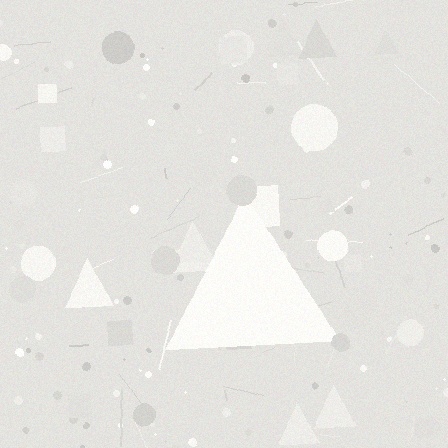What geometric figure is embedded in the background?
A triangle is embedded in the background.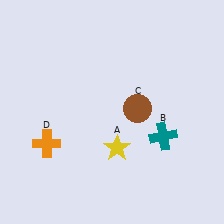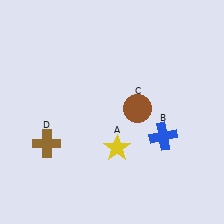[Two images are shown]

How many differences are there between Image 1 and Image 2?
There are 2 differences between the two images.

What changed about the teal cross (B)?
In Image 1, B is teal. In Image 2, it changed to blue.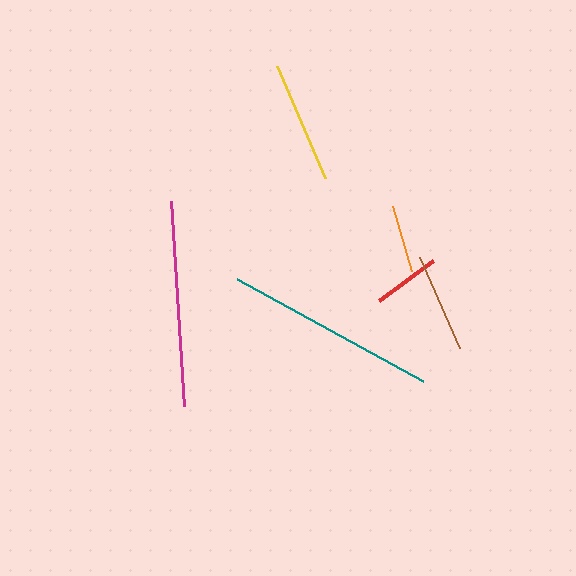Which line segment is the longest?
The teal line is the longest at approximately 212 pixels.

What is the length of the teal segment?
The teal segment is approximately 212 pixels long.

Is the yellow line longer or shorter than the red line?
The yellow line is longer than the red line.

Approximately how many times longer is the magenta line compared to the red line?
The magenta line is approximately 3.0 times the length of the red line.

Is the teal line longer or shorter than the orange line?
The teal line is longer than the orange line.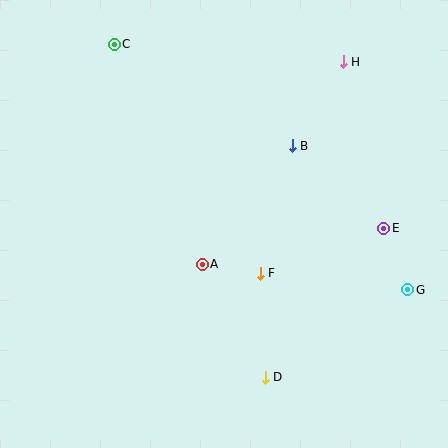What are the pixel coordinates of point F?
Point F is at (260, 273).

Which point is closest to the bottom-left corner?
Point A is closest to the bottom-left corner.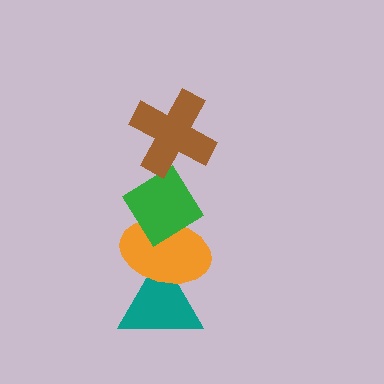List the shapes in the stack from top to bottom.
From top to bottom: the brown cross, the green diamond, the orange ellipse, the teal triangle.